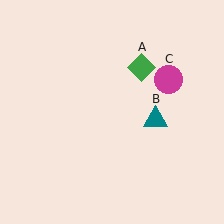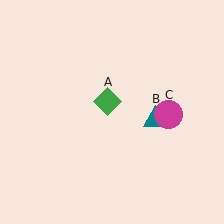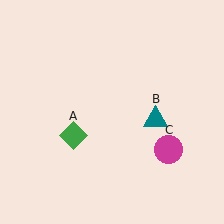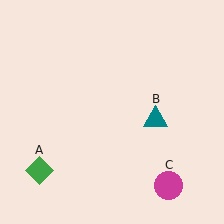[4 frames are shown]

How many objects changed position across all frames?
2 objects changed position: green diamond (object A), magenta circle (object C).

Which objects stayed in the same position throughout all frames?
Teal triangle (object B) remained stationary.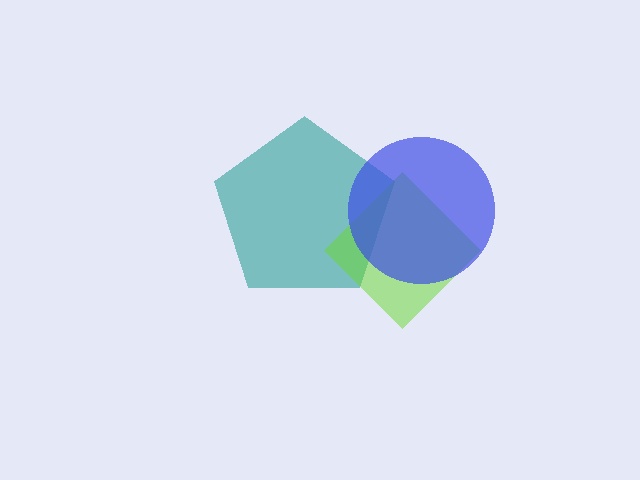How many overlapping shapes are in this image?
There are 3 overlapping shapes in the image.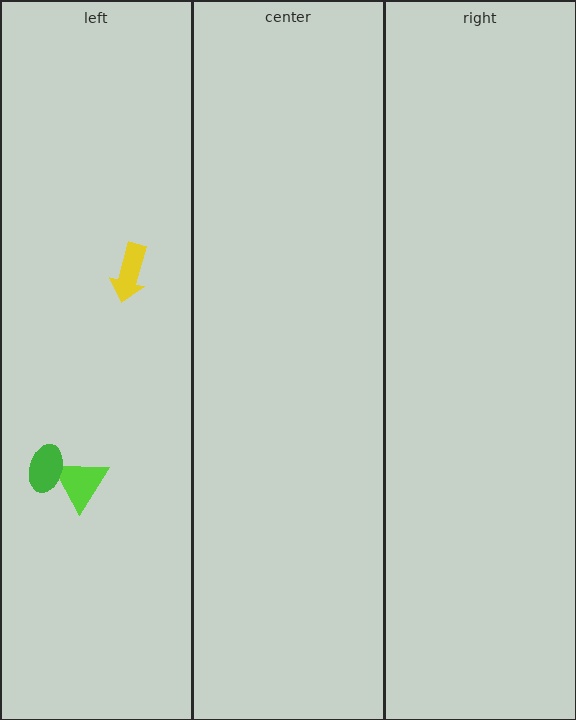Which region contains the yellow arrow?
The left region.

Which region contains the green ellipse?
The left region.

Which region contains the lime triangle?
The left region.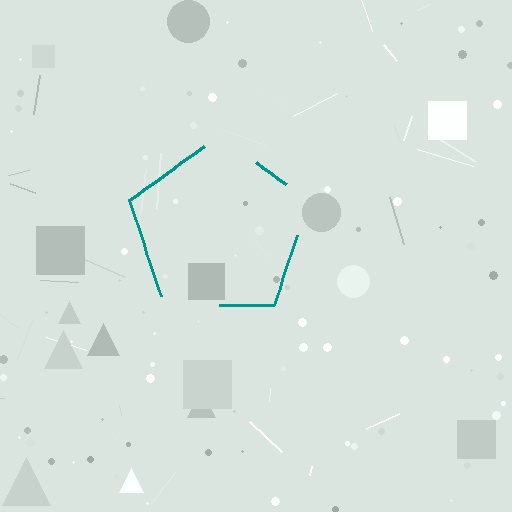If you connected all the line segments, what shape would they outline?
They would outline a pentagon.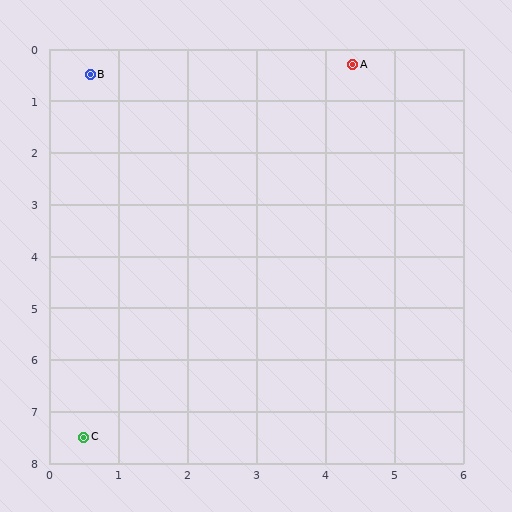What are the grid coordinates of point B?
Point B is at approximately (0.6, 0.5).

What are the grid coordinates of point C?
Point C is at approximately (0.5, 7.5).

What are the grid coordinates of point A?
Point A is at approximately (4.4, 0.3).